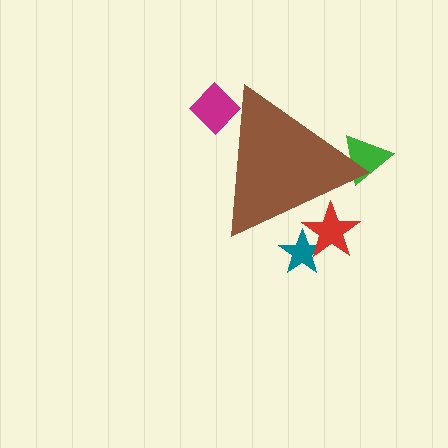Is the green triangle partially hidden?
Yes, the green triangle is partially hidden behind the brown triangle.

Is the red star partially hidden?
Yes, the red star is partially hidden behind the brown triangle.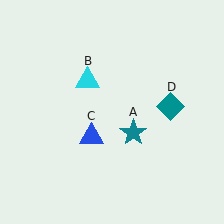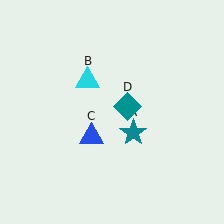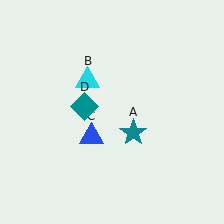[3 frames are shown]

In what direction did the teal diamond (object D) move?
The teal diamond (object D) moved left.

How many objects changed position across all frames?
1 object changed position: teal diamond (object D).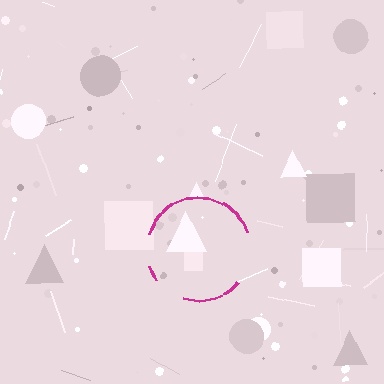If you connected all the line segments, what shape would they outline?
They would outline a circle.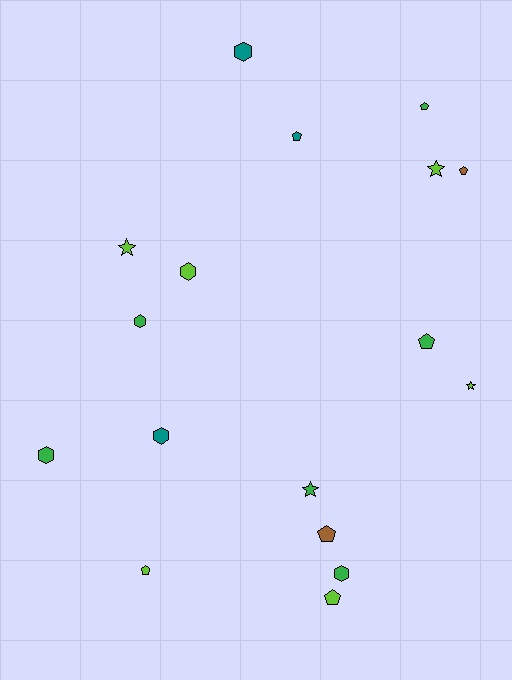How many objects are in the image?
There are 17 objects.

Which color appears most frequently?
Lime, with 6 objects.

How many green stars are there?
There is 1 green star.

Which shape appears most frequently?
Pentagon, with 7 objects.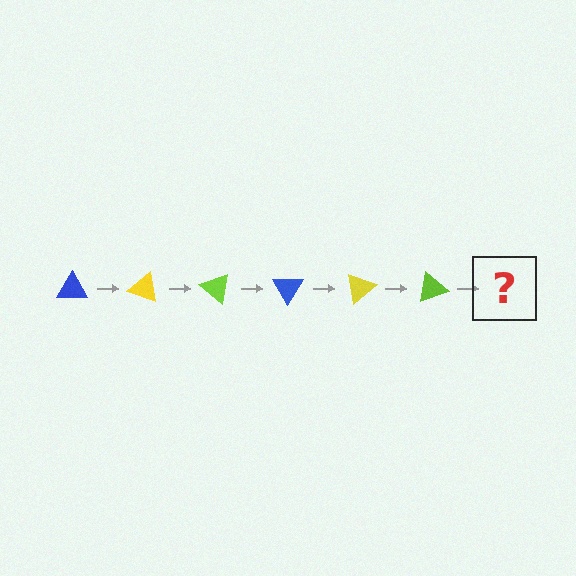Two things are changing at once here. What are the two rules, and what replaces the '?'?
The two rules are that it rotates 20 degrees each step and the color cycles through blue, yellow, and lime. The '?' should be a blue triangle, rotated 120 degrees from the start.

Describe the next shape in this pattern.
It should be a blue triangle, rotated 120 degrees from the start.